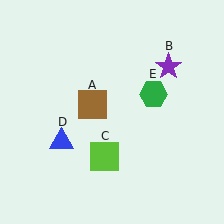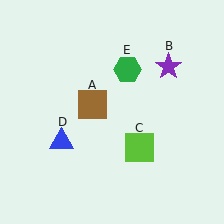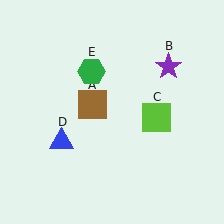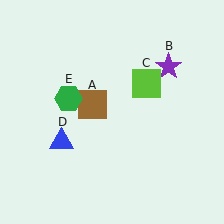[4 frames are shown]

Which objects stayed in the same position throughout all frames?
Brown square (object A) and purple star (object B) and blue triangle (object D) remained stationary.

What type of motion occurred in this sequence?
The lime square (object C), green hexagon (object E) rotated counterclockwise around the center of the scene.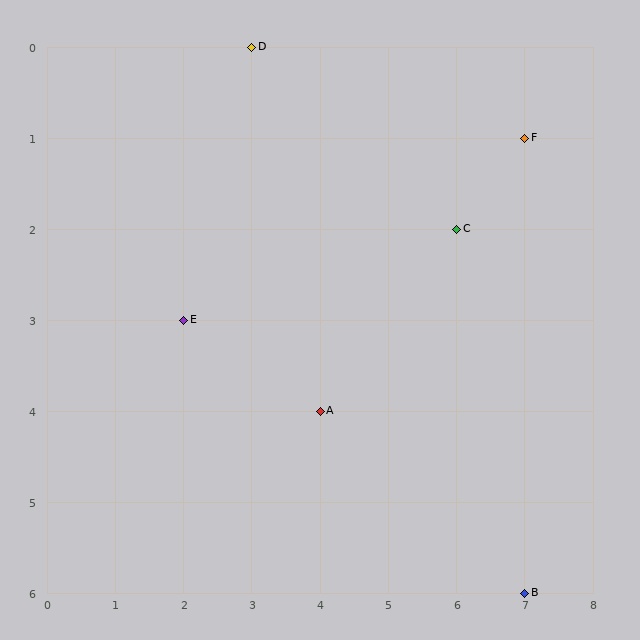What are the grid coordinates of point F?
Point F is at grid coordinates (7, 1).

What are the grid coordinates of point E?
Point E is at grid coordinates (2, 3).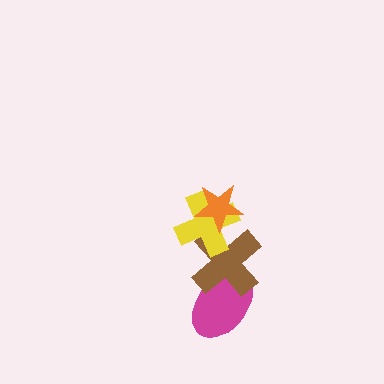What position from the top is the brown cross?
The brown cross is 3rd from the top.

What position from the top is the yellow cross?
The yellow cross is 2nd from the top.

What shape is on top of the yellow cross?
The orange star is on top of the yellow cross.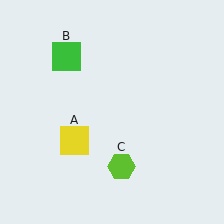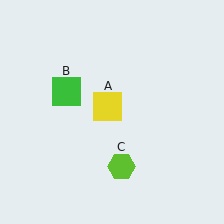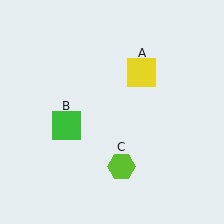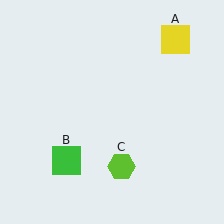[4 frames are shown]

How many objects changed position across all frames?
2 objects changed position: yellow square (object A), green square (object B).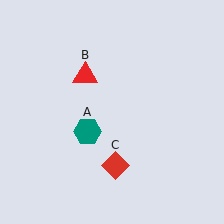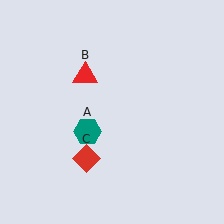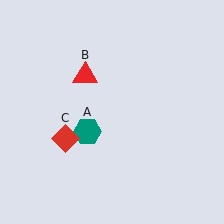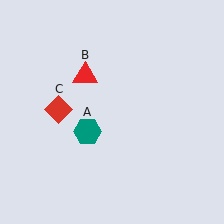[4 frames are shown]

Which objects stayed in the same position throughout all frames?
Teal hexagon (object A) and red triangle (object B) remained stationary.